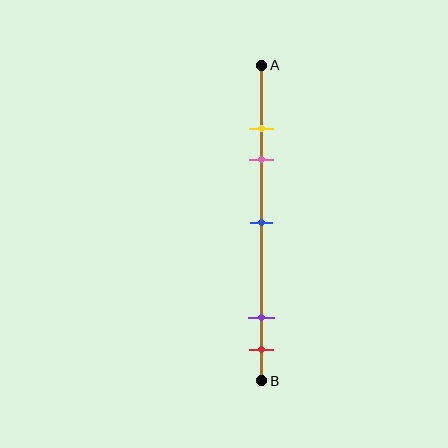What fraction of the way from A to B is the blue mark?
The blue mark is approximately 50% (0.5) of the way from A to B.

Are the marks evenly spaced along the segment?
No, the marks are not evenly spaced.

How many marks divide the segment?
There are 5 marks dividing the segment.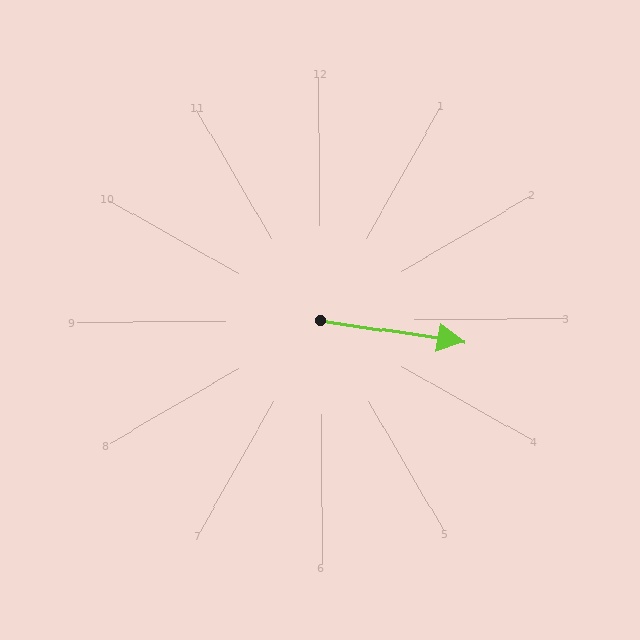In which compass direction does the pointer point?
East.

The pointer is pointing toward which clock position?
Roughly 3 o'clock.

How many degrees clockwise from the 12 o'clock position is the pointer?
Approximately 99 degrees.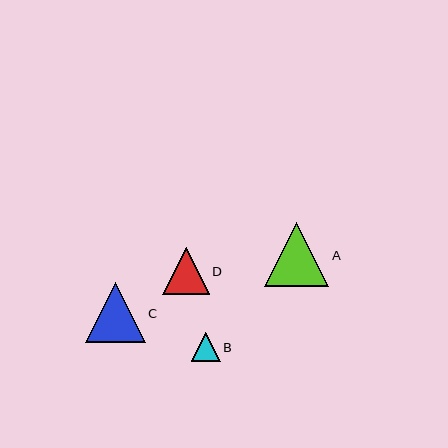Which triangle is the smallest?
Triangle B is the smallest with a size of approximately 29 pixels.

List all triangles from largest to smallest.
From largest to smallest: A, C, D, B.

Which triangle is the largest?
Triangle A is the largest with a size of approximately 64 pixels.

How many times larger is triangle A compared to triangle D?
Triangle A is approximately 1.4 times the size of triangle D.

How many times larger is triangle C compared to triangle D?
Triangle C is approximately 1.3 times the size of triangle D.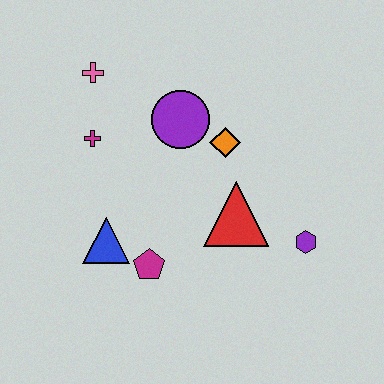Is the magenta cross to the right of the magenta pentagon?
No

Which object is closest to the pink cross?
The magenta cross is closest to the pink cross.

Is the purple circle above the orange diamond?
Yes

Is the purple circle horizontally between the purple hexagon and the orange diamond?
No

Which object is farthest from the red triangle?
The pink cross is farthest from the red triangle.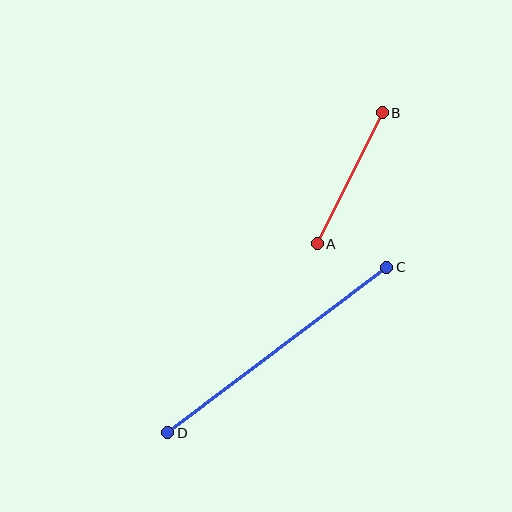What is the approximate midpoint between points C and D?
The midpoint is at approximately (277, 350) pixels.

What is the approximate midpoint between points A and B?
The midpoint is at approximately (350, 178) pixels.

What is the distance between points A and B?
The distance is approximately 146 pixels.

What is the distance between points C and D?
The distance is approximately 274 pixels.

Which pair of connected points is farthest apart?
Points C and D are farthest apart.